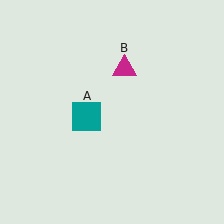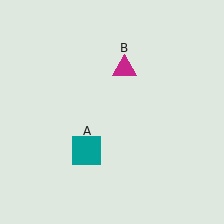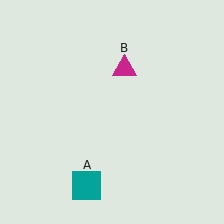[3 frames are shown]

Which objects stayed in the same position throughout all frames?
Magenta triangle (object B) remained stationary.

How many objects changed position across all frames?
1 object changed position: teal square (object A).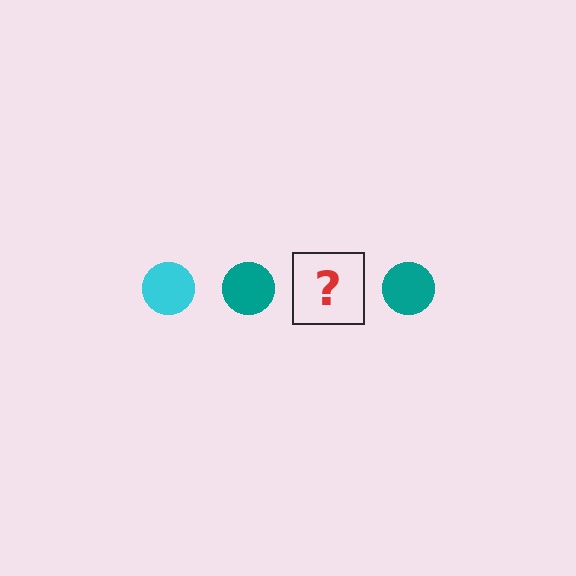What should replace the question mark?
The question mark should be replaced with a cyan circle.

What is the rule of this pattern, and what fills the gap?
The rule is that the pattern cycles through cyan, teal circles. The gap should be filled with a cyan circle.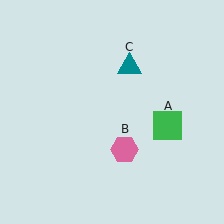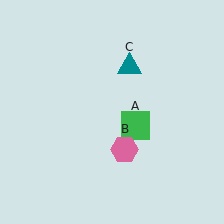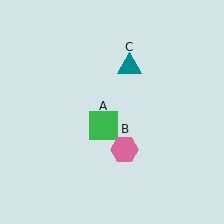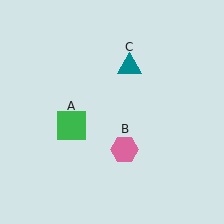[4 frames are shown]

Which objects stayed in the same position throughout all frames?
Pink hexagon (object B) and teal triangle (object C) remained stationary.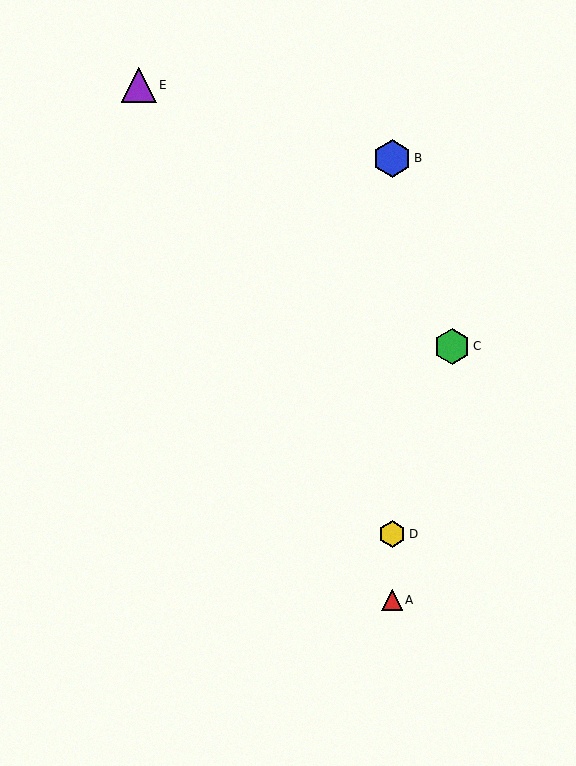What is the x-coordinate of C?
Object C is at x≈452.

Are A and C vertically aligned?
No, A is at x≈392 and C is at x≈452.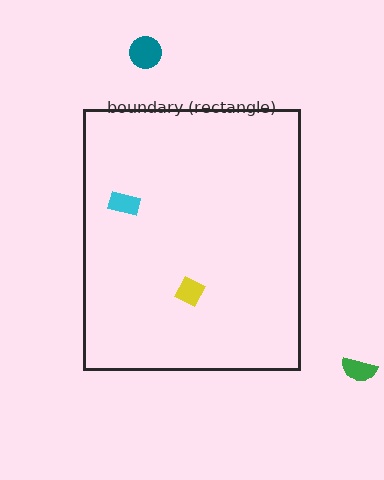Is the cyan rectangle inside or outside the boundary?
Inside.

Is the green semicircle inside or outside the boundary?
Outside.